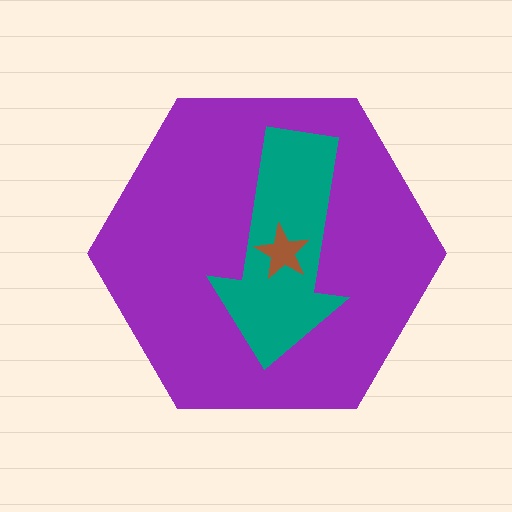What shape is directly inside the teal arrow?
The brown star.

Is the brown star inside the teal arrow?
Yes.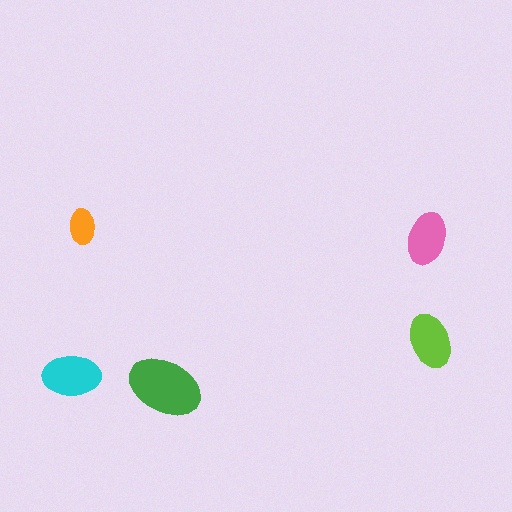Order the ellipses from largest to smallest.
the green one, the cyan one, the lime one, the pink one, the orange one.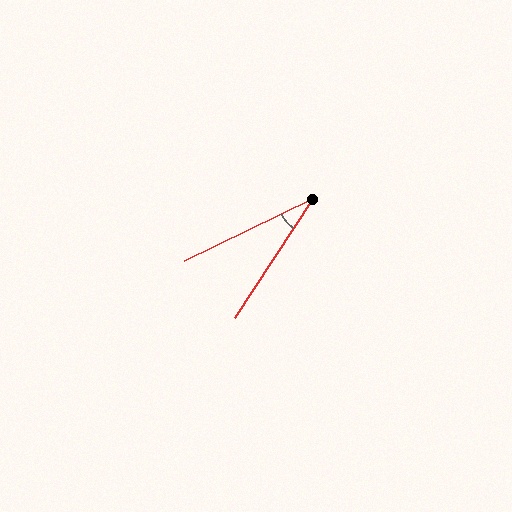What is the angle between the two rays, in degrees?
Approximately 31 degrees.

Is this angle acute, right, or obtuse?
It is acute.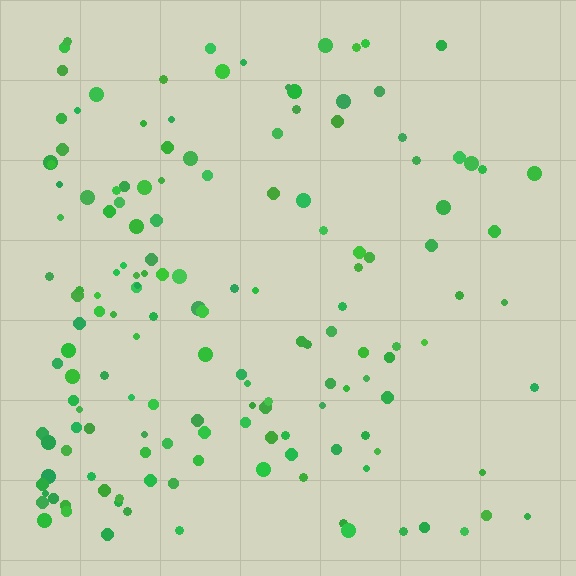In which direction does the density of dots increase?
From right to left, with the left side densest.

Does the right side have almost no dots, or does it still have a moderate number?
Still a moderate number, just noticeably fewer than the left.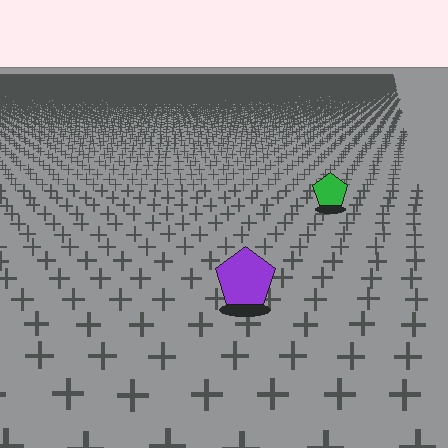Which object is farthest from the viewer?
The green pentagon is farthest from the viewer. It appears smaller and the ground texture around it is denser.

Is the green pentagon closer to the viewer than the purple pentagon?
No. The purple pentagon is closer — you can tell from the texture gradient: the ground texture is coarser near it.